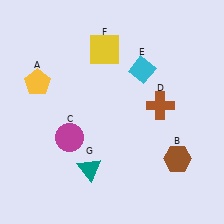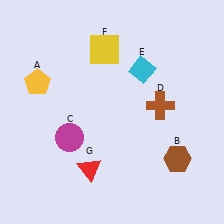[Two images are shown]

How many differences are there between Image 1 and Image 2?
There is 1 difference between the two images.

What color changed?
The triangle (G) changed from teal in Image 1 to red in Image 2.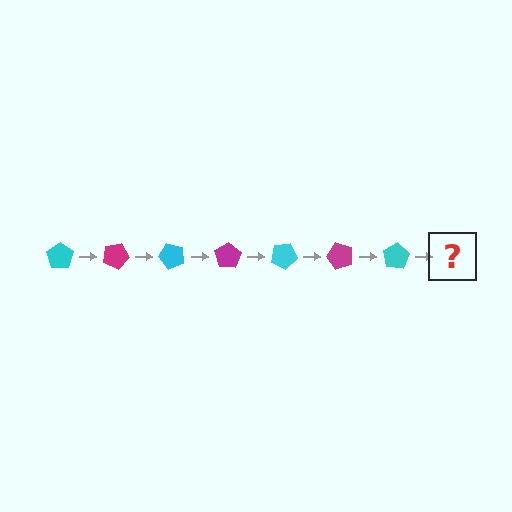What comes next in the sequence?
The next element should be a magenta pentagon, rotated 175 degrees from the start.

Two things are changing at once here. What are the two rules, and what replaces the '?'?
The two rules are that it rotates 25 degrees each step and the color cycles through cyan and magenta. The '?' should be a magenta pentagon, rotated 175 degrees from the start.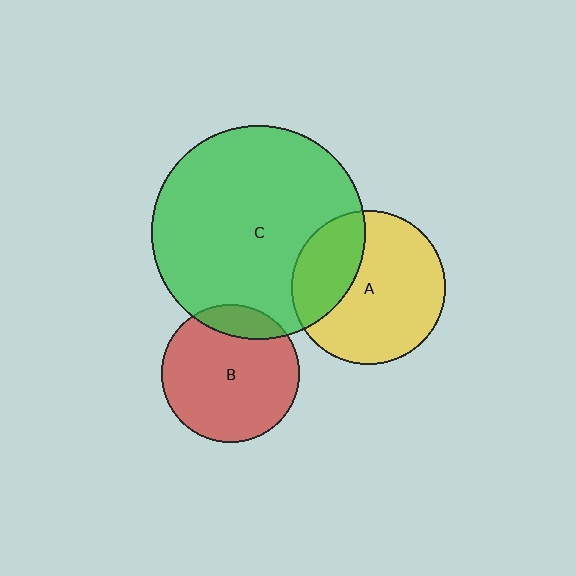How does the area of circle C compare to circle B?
Approximately 2.4 times.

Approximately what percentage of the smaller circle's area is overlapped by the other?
Approximately 15%.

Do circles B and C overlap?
Yes.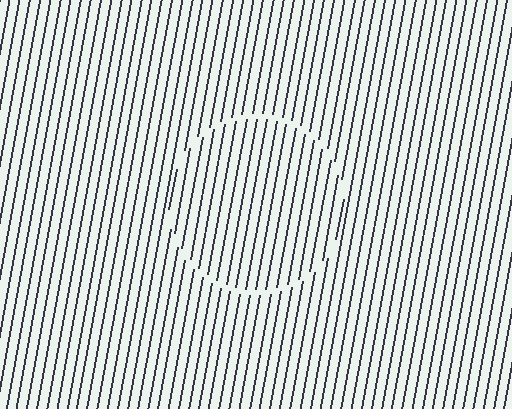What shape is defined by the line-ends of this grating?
An illusory circle. The interior of the shape contains the same grating, shifted by half a period — the contour is defined by the phase discontinuity where line-ends from the inner and outer gratings abut.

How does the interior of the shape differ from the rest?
The interior of the shape contains the same grating, shifted by half a period — the contour is defined by the phase discontinuity where line-ends from the inner and outer gratings abut.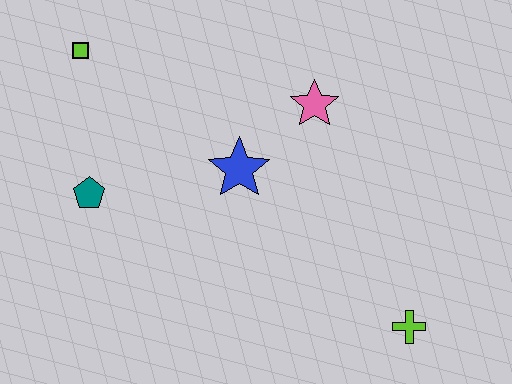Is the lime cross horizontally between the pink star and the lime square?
No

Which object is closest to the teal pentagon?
The lime square is closest to the teal pentagon.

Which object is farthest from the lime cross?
The lime square is farthest from the lime cross.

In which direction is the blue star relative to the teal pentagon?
The blue star is to the right of the teal pentagon.